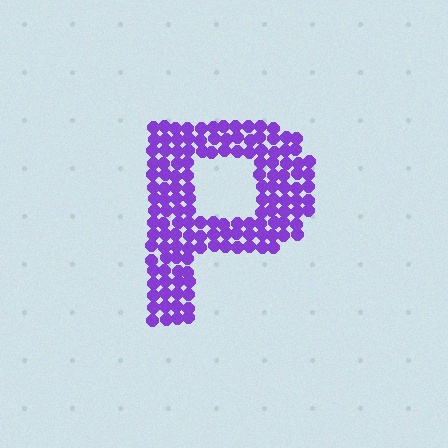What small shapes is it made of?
It is made of small circles.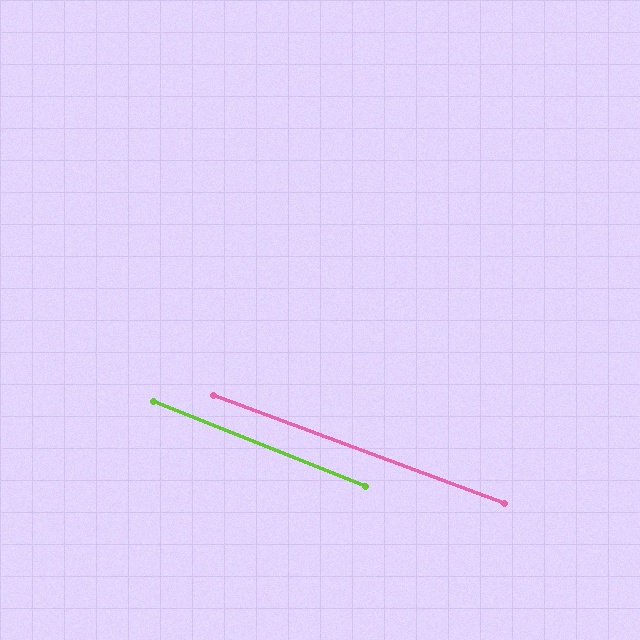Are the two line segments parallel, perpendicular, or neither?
Parallel — their directions differ by only 1.4°.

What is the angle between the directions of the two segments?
Approximately 1 degree.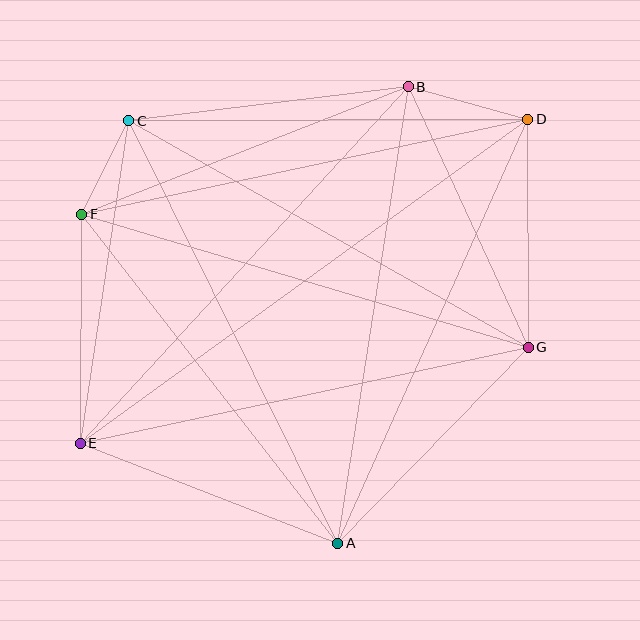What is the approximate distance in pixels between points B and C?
The distance between B and C is approximately 281 pixels.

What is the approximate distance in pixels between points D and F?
The distance between D and F is approximately 456 pixels.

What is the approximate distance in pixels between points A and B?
The distance between A and B is approximately 462 pixels.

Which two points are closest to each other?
Points C and F are closest to each other.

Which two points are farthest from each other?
Points D and E are farthest from each other.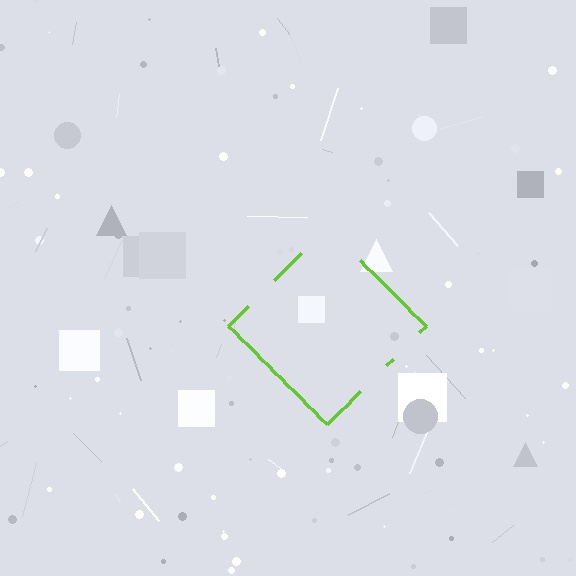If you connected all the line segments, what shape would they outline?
They would outline a diamond.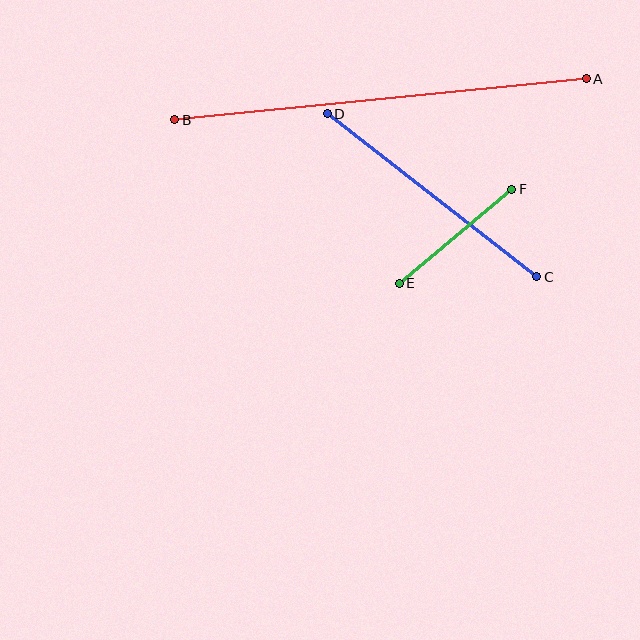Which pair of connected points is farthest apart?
Points A and B are farthest apart.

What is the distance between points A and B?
The distance is approximately 414 pixels.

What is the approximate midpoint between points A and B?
The midpoint is at approximately (381, 99) pixels.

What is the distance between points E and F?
The distance is approximately 146 pixels.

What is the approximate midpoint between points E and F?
The midpoint is at approximately (456, 236) pixels.